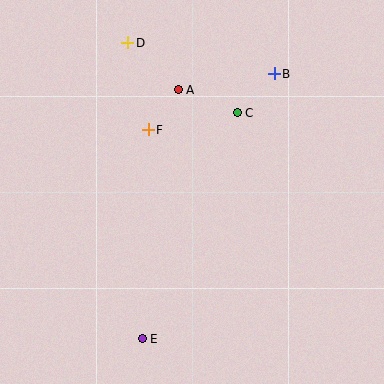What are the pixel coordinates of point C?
Point C is at (237, 113).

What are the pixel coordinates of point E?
Point E is at (142, 339).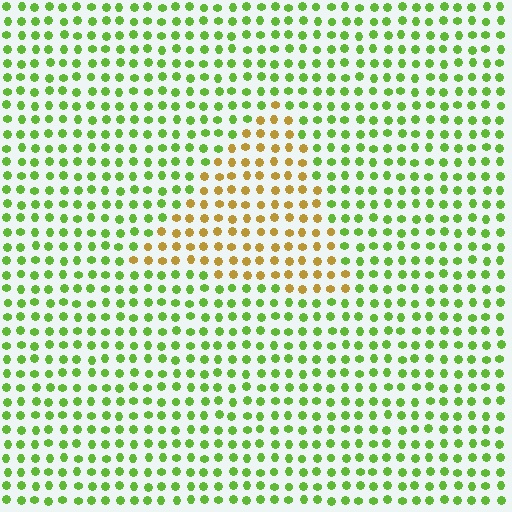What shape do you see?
I see a triangle.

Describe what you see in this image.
The image is filled with small lime elements in a uniform arrangement. A triangle-shaped region is visible where the elements are tinted to a slightly different hue, forming a subtle color boundary.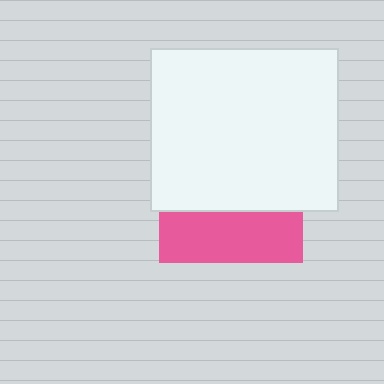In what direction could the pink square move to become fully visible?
The pink square could move down. That would shift it out from behind the white rectangle entirely.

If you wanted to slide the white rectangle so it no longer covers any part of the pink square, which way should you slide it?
Slide it up — that is the most direct way to separate the two shapes.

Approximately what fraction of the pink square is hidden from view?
Roughly 64% of the pink square is hidden behind the white rectangle.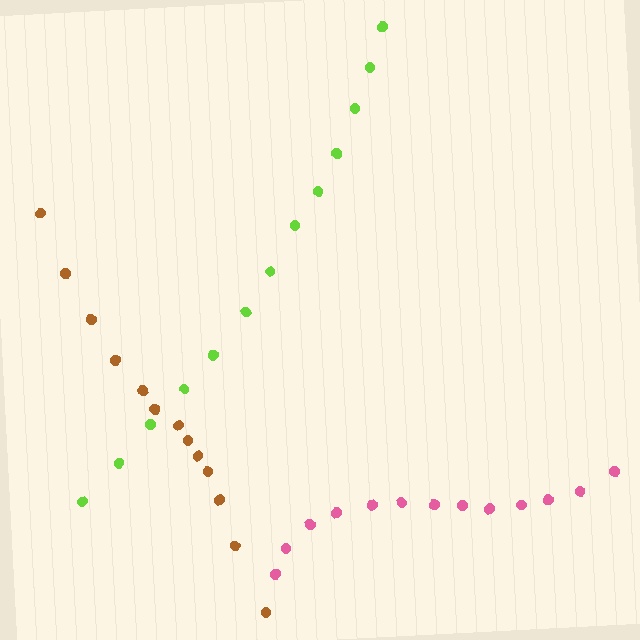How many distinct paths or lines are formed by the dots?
There are 3 distinct paths.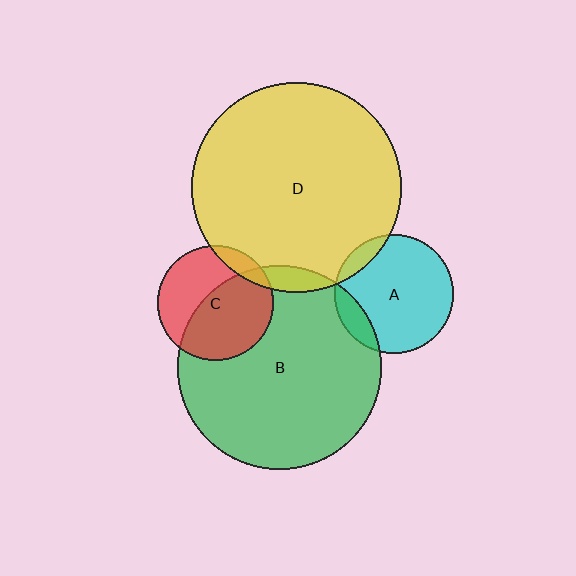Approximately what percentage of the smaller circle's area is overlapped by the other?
Approximately 15%.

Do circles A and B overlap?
Yes.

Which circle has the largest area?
Circle D (yellow).